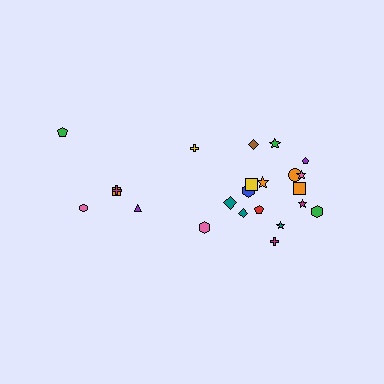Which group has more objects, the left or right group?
The right group.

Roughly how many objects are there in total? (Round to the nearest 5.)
Roughly 25 objects in total.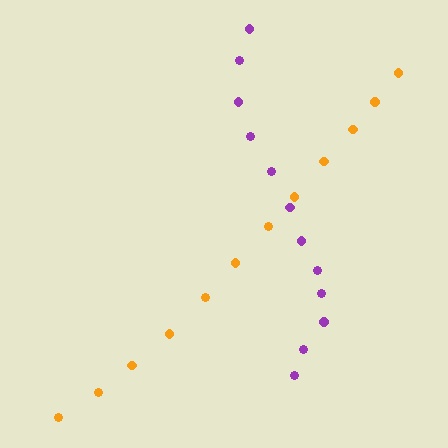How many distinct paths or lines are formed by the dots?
There are 2 distinct paths.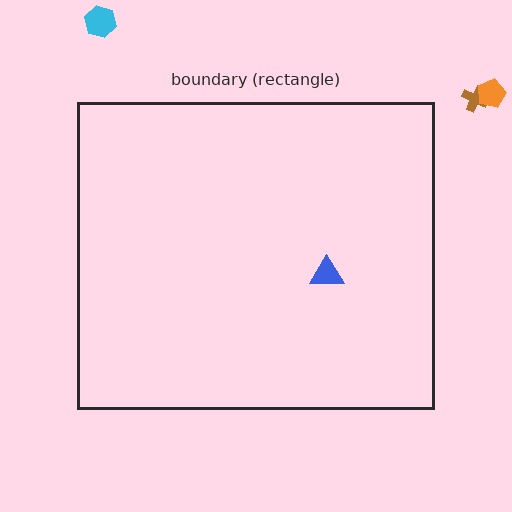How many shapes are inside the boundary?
1 inside, 3 outside.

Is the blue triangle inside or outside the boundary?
Inside.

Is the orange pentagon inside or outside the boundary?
Outside.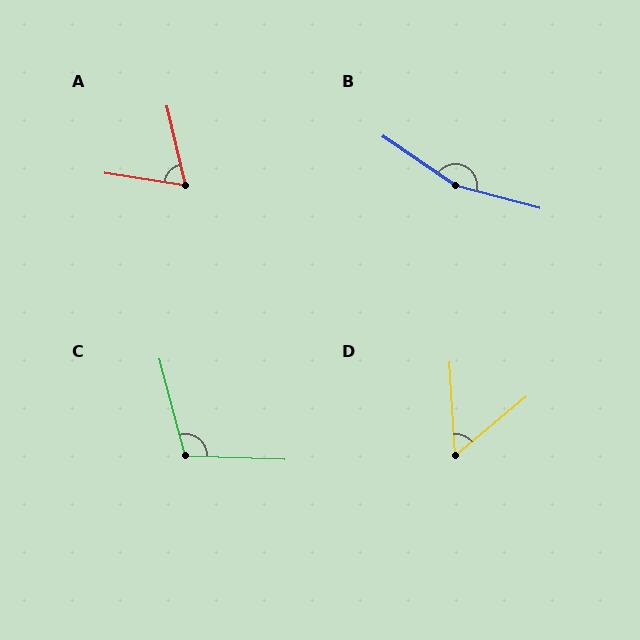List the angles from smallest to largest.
D (54°), A (68°), C (107°), B (161°).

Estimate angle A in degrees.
Approximately 68 degrees.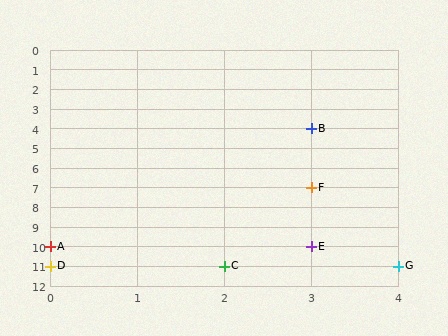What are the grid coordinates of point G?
Point G is at grid coordinates (4, 11).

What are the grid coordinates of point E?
Point E is at grid coordinates (3, 10).